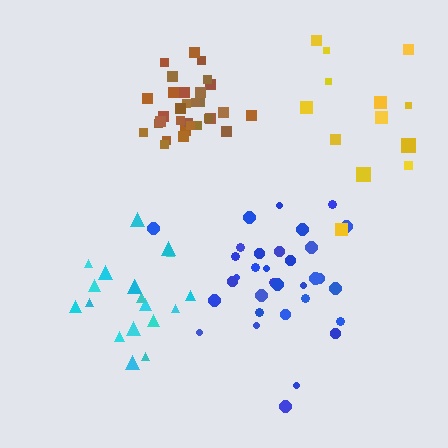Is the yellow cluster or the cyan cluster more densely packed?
Cyan.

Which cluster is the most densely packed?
Brown.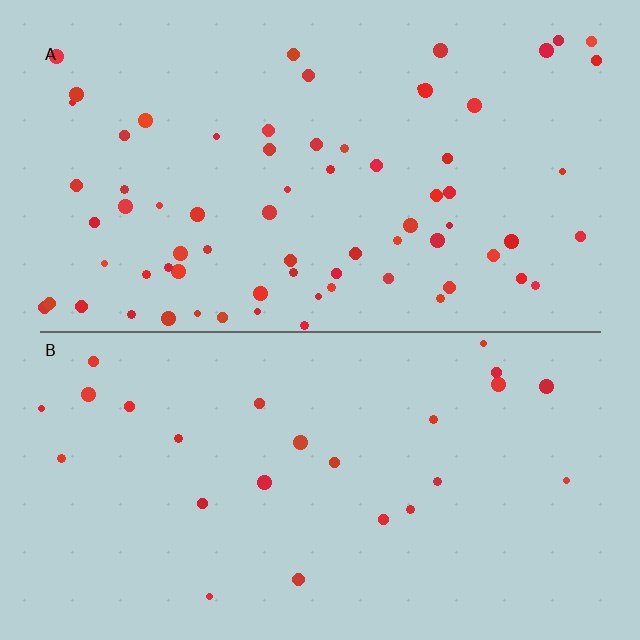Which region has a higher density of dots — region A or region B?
A (the top).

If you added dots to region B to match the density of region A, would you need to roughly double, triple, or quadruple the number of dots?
Approximately triple.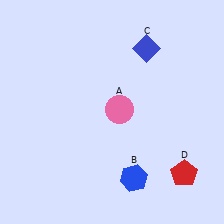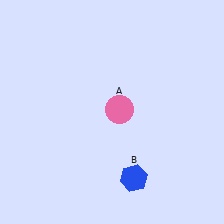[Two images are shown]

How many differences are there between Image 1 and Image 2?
There are 2 differences between the two images.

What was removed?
The red pentagon (D), the blue diamond (C) were removed in Image 2.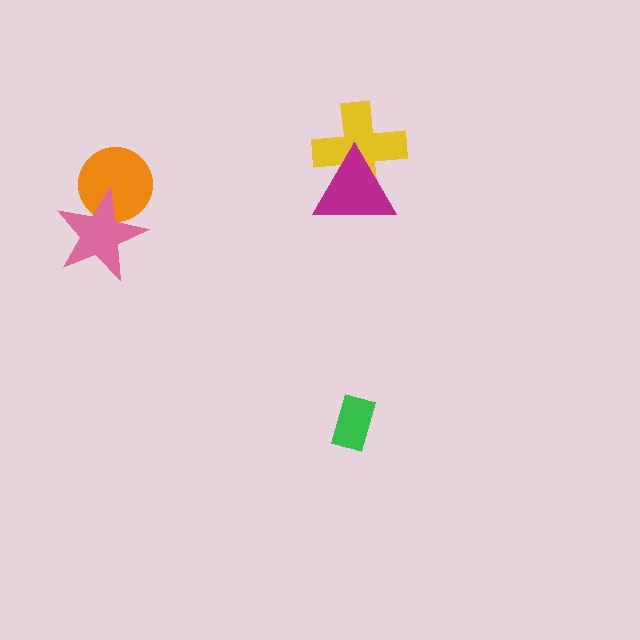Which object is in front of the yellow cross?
The magenta triangle is in front of the yellow cross.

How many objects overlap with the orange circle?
1 object overlaps with the orange circle.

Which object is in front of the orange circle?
The pink star is in front of the orange circle.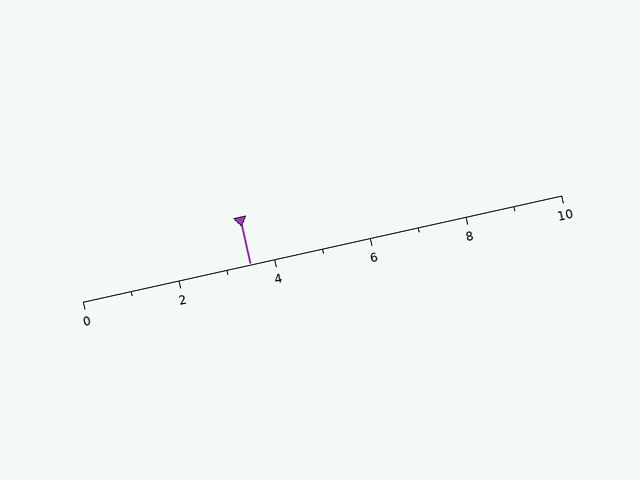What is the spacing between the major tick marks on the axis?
The major ticks are spaced 2 apart.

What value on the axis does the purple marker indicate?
The marker indicates approximately 3.5.